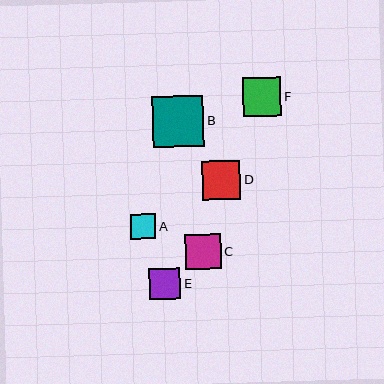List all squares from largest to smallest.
From largest to smallest: B, F, D, C, E, A.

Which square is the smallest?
Square A is the smallest with a size of approximately 25 pixels.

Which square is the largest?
Square B is the largest with a size of approximately 51 pixels.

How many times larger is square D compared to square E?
Square D is approximately 1.2 times the size of square E.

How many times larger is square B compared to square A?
Square B is approximately 2.0 times the size of square A.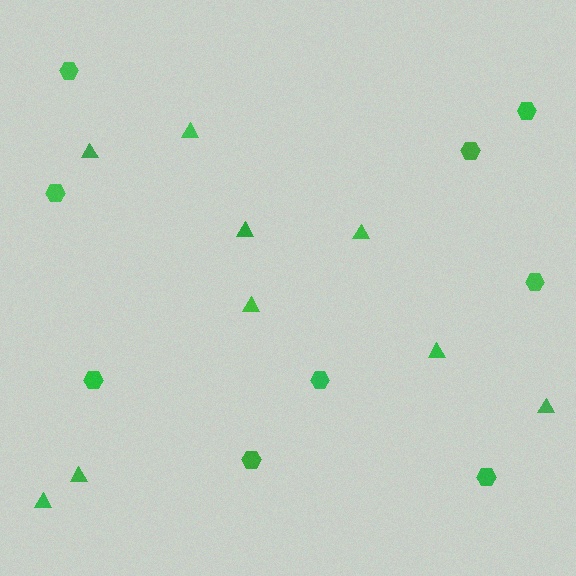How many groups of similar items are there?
There are 2 groups: one group of triangles (9) and one group of hexagons (9).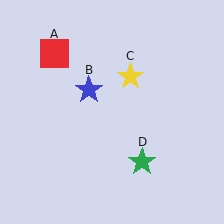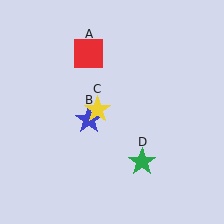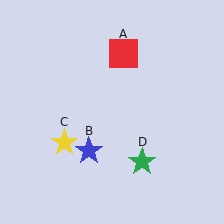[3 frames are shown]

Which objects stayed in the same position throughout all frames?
Green star (object D) remained stationary.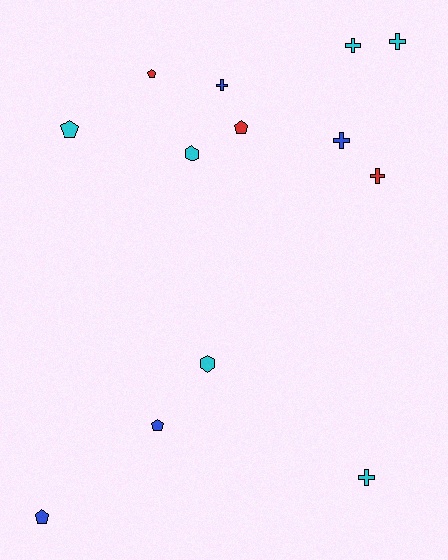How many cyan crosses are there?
There are 3 cyan crosses.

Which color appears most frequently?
Cyan, with 6 objects.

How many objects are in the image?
There are 13 objects.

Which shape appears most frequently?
Cross, with 6 objects.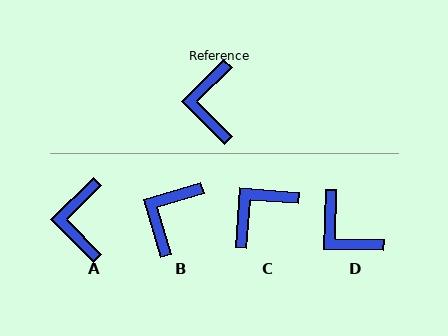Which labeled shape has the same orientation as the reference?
A.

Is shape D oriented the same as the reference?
No, it is off by about 43 degrees.